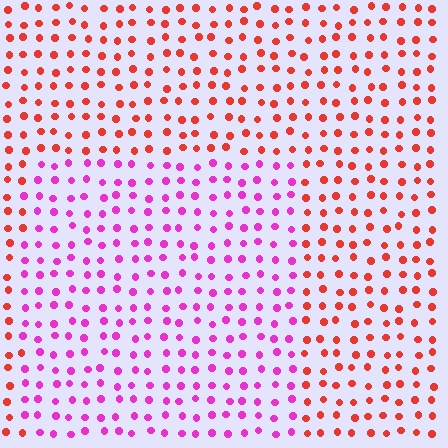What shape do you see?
I see a rectangle.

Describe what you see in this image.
The image is filled with small red elements in a uniform arrangement. A rectangle-shaped region is visible where the elements are tinted to a slightly different hue, forming a subtle color boundary.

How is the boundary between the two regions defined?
The boundary is defined purely by a slight shift in hue (about 53 degrees). Spacing, size, and orientation are identical on both sides.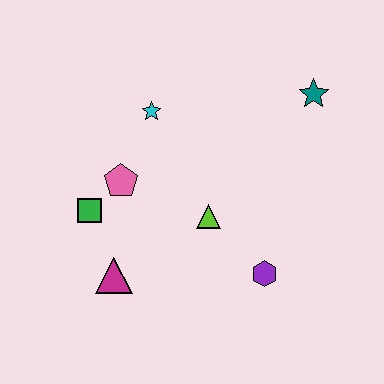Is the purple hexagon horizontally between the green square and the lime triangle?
No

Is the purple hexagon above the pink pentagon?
No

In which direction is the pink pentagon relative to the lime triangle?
The pink pentagon is to the left of the lime triangle.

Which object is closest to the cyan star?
The pink pentagon is closest to the cyan star.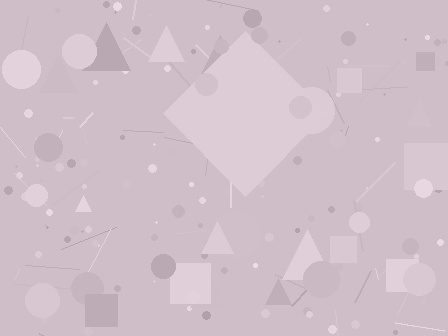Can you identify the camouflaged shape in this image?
The camouflaged shape is a diamond.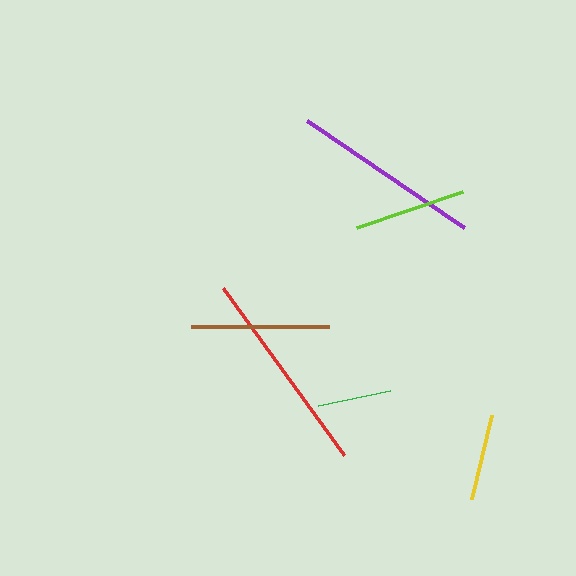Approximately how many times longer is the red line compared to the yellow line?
The red line is approximately 2.4 times the length of the yellow line.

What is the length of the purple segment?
The purple segment is approximately 191 pixels long.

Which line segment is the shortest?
The green line is the shortest at approximately 73 pixels.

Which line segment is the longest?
The red line is the longest at approximately 206 pixels.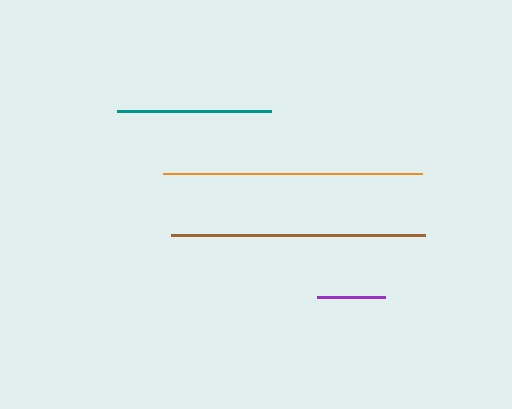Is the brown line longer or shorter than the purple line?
The brown line is longer than the purple line.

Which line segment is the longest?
The orange line is the longest at approximately 259 pixels.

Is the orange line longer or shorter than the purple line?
The orange line is longer than the purple line.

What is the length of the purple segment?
The purple segment is approximately 68 pixels long.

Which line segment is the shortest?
The purple line is the shortest at approximately 68 pixels.